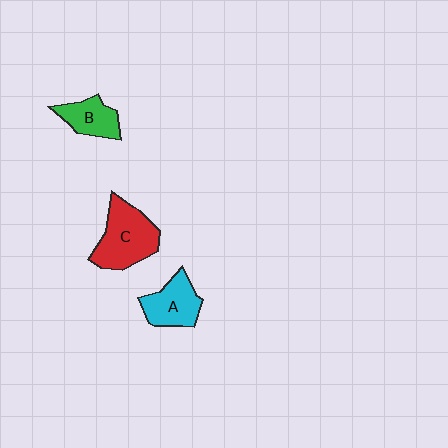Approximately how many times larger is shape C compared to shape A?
Approximately 1.4 times.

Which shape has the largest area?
Shape C (red).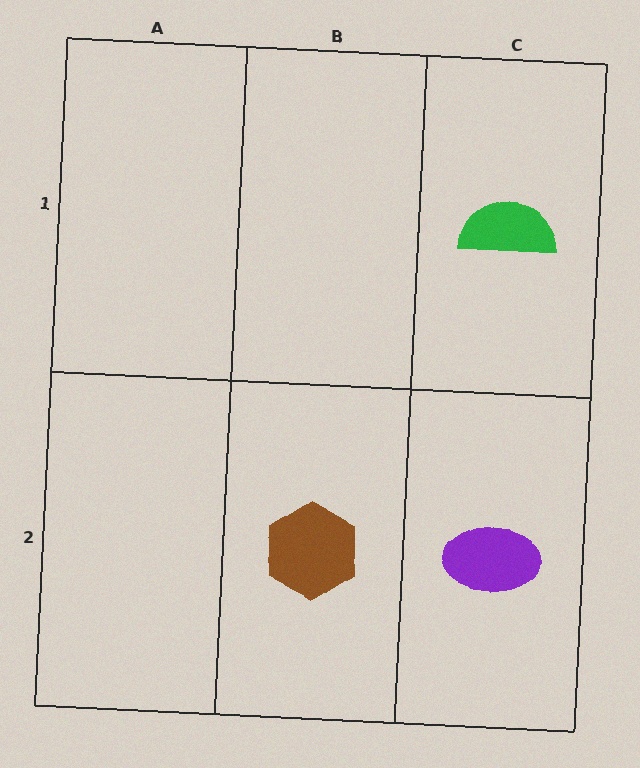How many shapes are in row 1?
1 shape.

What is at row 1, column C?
A green semicircle.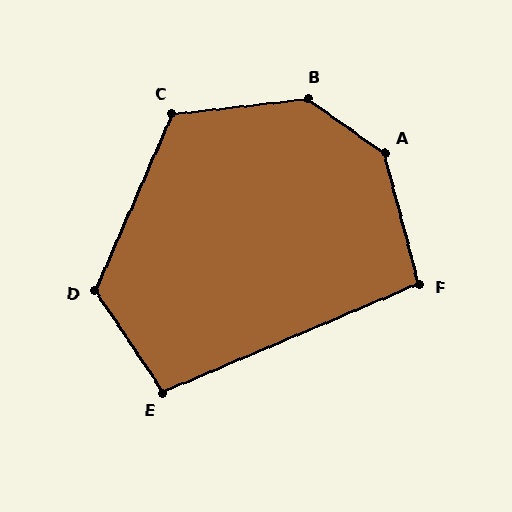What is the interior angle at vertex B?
Approximately 139 degrees (obtuse).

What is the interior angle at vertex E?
Approximately 101 degrees (obtuse).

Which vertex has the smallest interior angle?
F, at approximately 99 degrees.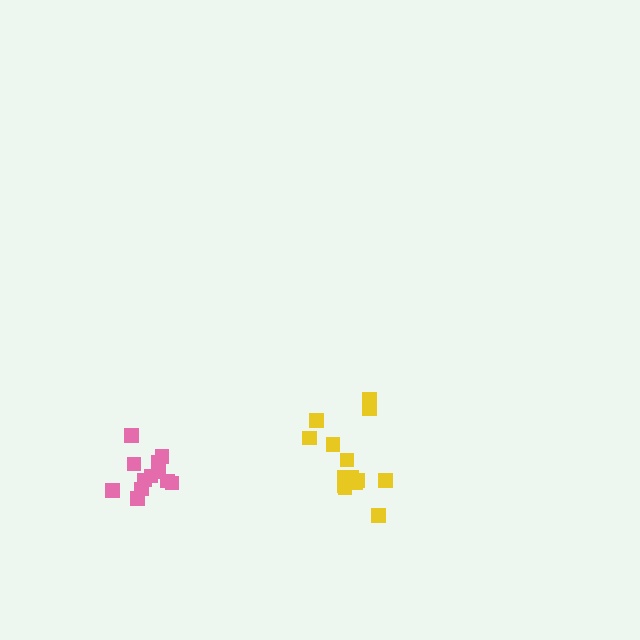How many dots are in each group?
Group 1: 14 dots, Group 2: 12 dots (26 total).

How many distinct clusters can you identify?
There are 2 distinct clusters.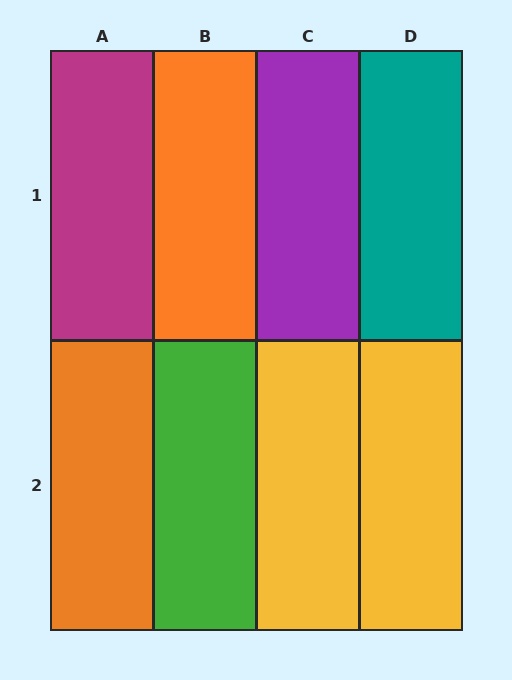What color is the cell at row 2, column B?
Green.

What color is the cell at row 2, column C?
Yellow.